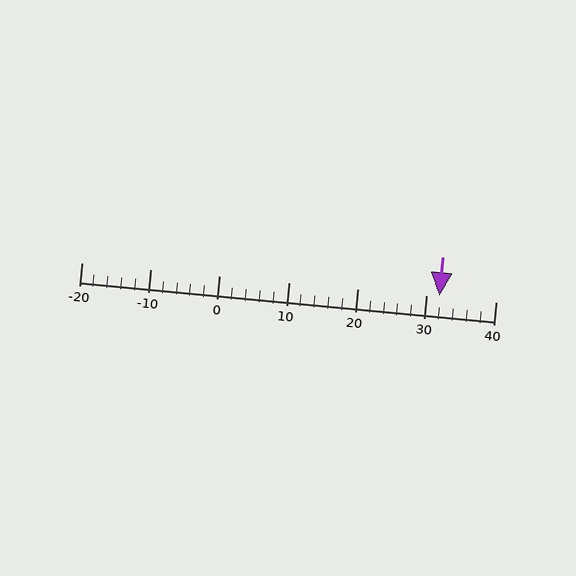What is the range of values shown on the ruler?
The ruler shows values from -20 to 40.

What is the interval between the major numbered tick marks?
The major tick marks are spaced 10 units apart.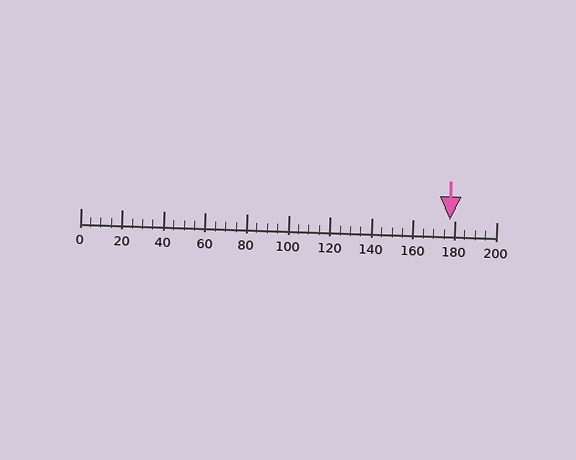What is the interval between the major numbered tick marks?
The major tick marks are spaced 20 units apart.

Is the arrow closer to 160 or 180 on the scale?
The arrow is closer to 180.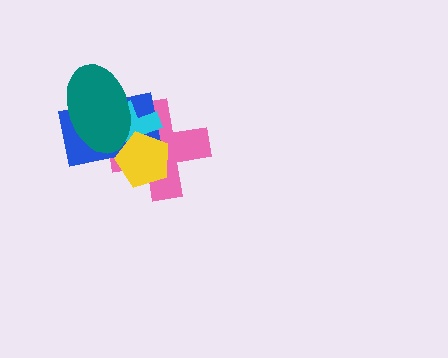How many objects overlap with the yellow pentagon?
3 objects overlap with the yellow pentagon.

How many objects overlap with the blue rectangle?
4 objects overlap with the blue rectangle.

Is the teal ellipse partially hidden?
No, no other shape covers it.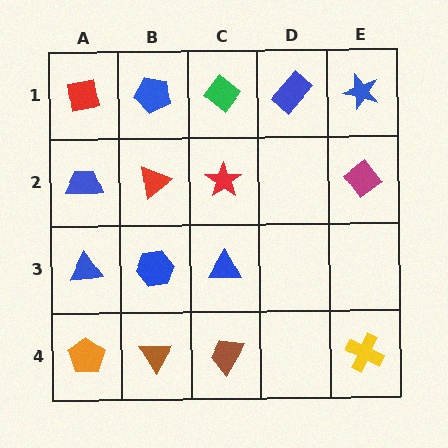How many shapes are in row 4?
4 shapes.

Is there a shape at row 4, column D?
No, that cell is empty.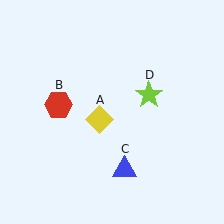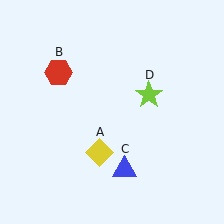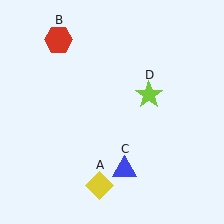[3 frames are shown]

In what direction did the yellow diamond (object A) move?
The yellow diamond (object A) moved down.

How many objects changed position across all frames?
2 objects changed position: yellow diamond (object A), red hexagon (object B).